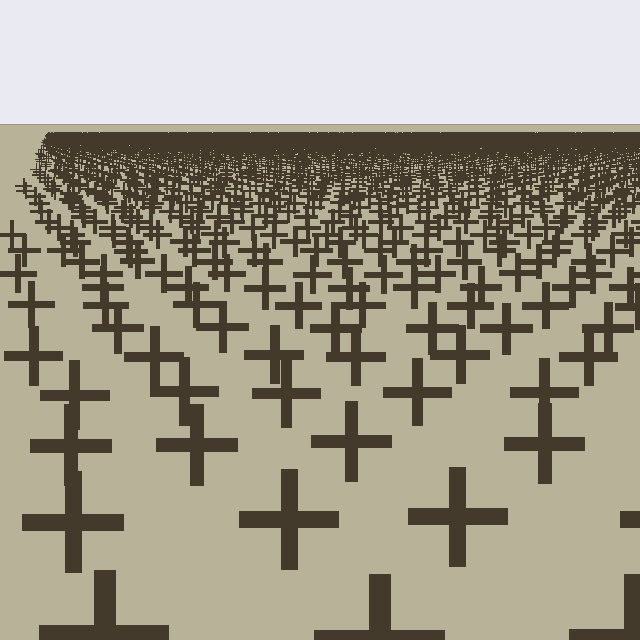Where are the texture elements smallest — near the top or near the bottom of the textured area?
Near the top.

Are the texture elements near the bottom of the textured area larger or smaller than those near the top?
Larger. Near the bottom, elements are closer to the viewer and appear at a bigger on-screen size.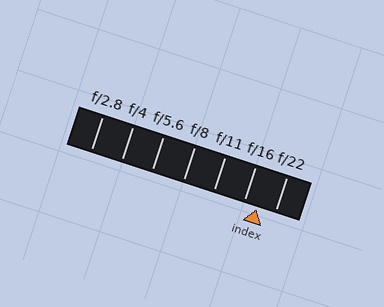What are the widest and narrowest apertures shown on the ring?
The widest aperture shown is f/2.8 and the narrowest is f/22.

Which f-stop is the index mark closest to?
The index mark is closest to f/16.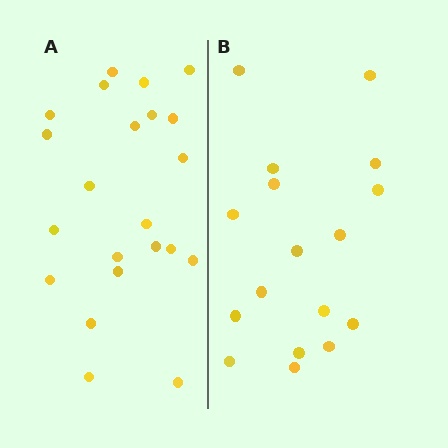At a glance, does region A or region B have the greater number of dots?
Region A (the left region) has more dots.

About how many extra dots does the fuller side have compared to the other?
Region A has about 5 more dots than region B.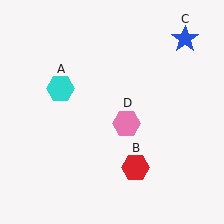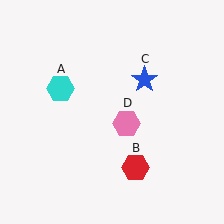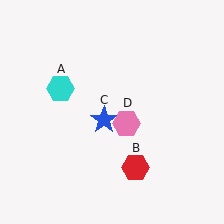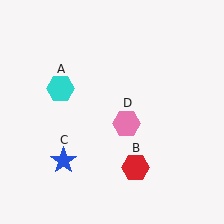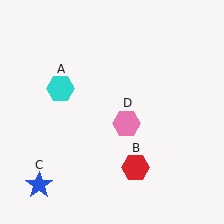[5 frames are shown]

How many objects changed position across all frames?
1 object changed position: blue star (object C).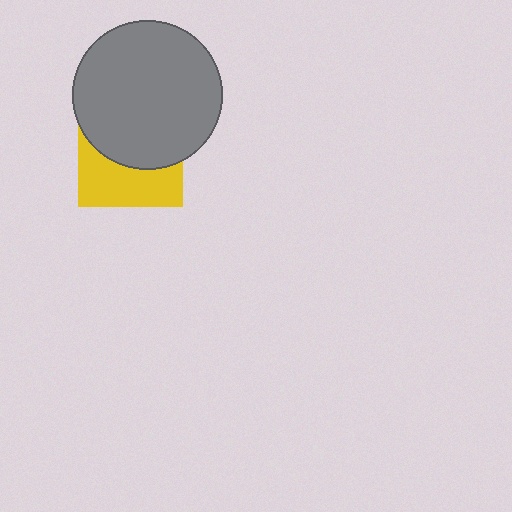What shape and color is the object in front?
The object in front is a gray circle.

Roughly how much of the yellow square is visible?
A small part of it is visible (roughly 45%).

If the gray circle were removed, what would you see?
You would see the complete yellow square.